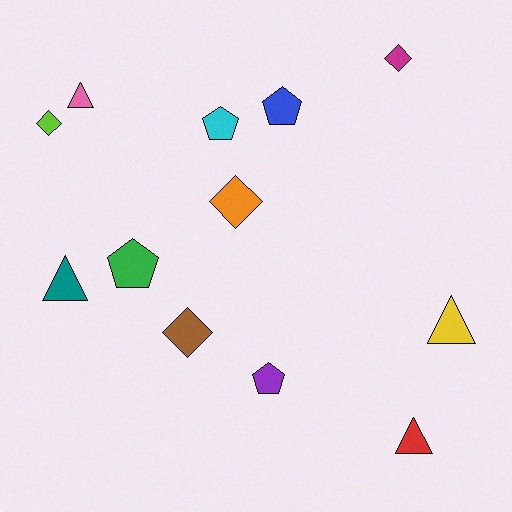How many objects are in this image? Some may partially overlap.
There are 12 objects.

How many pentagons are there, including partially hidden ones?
There are 4 pentagons.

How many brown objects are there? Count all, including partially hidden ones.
There is 1 brown object.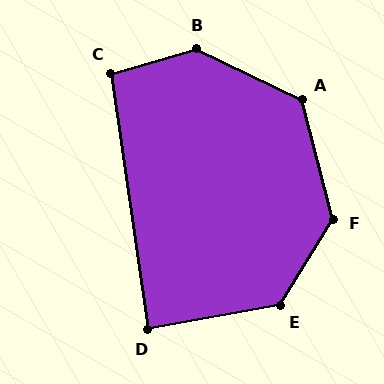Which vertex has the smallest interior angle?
D, at approximately 88 degrees.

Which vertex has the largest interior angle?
B, at approximately 138 degrees.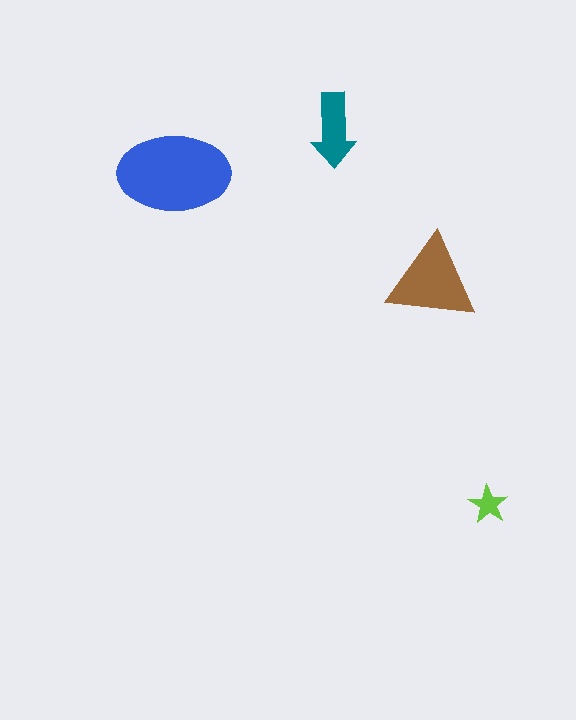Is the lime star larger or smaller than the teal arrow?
Smaller.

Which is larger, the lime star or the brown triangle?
The brown triangle.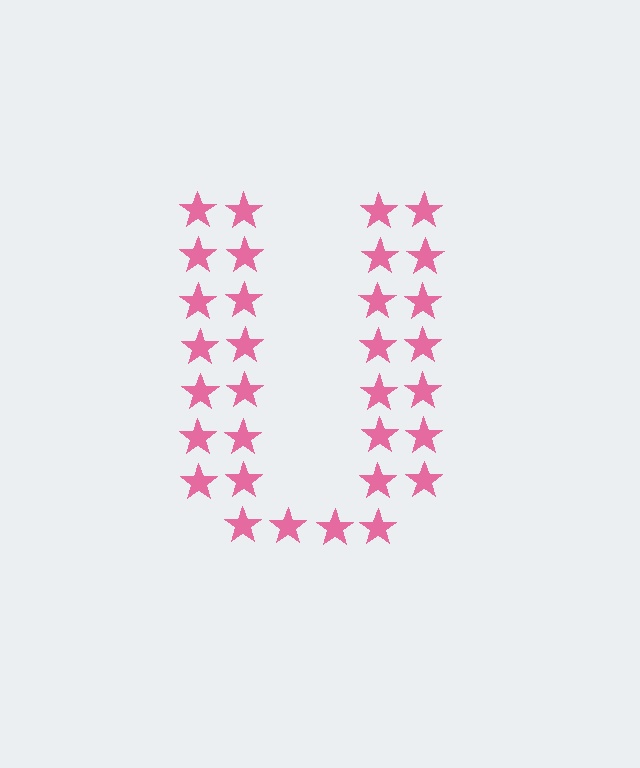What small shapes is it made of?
It is made of small stars.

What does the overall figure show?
The overall figure shows the letter U.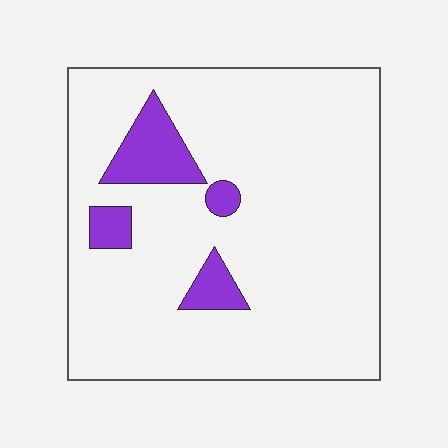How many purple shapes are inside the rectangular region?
4.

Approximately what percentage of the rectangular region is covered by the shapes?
Approximately 10%.